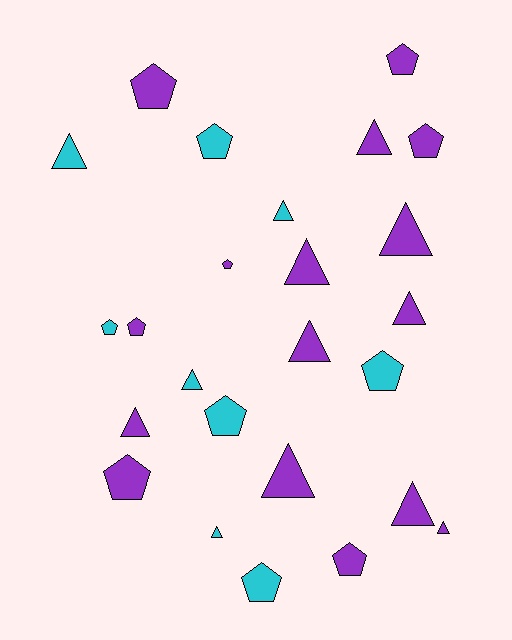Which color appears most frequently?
Purple, with 16 objects.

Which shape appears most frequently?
Triangle, with 13 objects.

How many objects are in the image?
There are 25 objects.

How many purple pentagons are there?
There are 7 purple pentagons.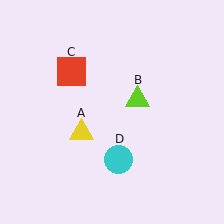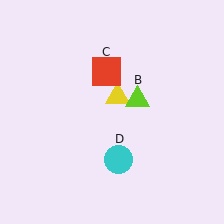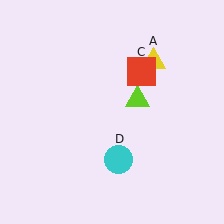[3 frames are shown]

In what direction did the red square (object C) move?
The red square (object C) moved right.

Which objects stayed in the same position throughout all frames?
Lime triangle (object B) and cyan circle (object D) remained stationary.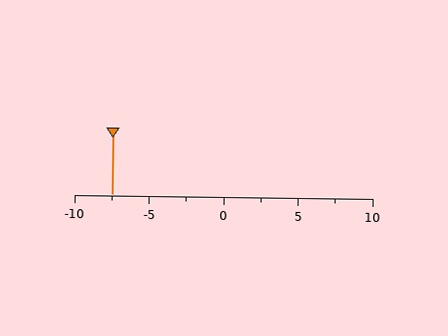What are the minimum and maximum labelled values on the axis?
The axis runs from -10 to 10.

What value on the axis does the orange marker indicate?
The marker indicates approximately -7.5.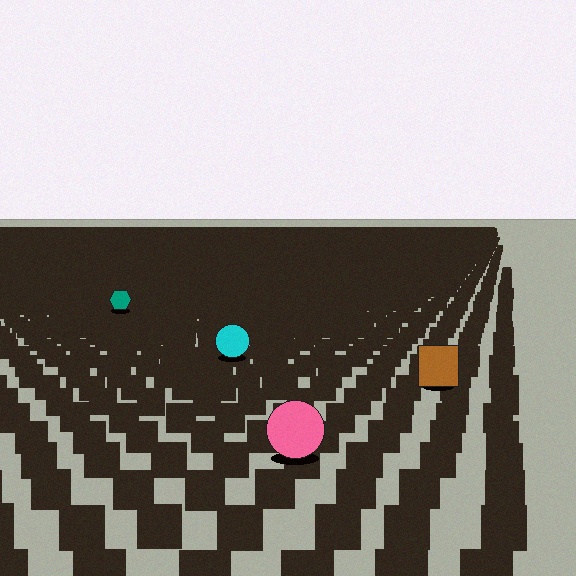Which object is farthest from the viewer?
The teal hexagon is farthest from the viewer. It appears smaller and the ground texture around it is denser.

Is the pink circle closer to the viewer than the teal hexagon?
Yes. The pink circle is closer — you can tell from the texture gradient: the ground texture is coarser near it.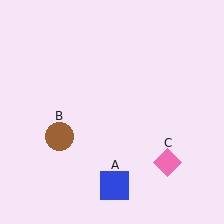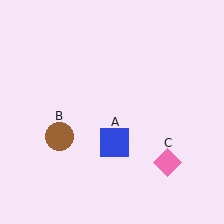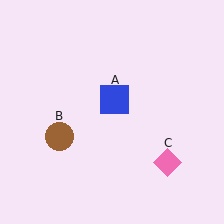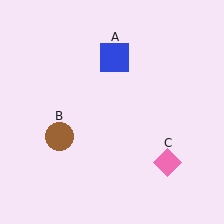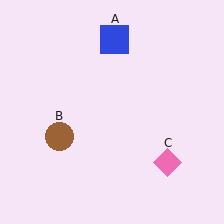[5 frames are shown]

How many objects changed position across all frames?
1 object changed position: blue square (object A).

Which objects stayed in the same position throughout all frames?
Brown circle (object B) and pink diamond (object C) remained stationary.